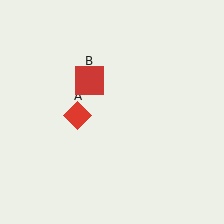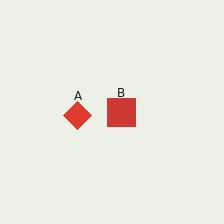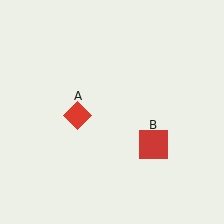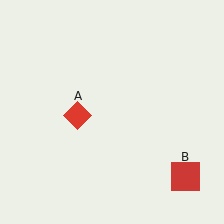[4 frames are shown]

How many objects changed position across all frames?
1 object changed position: red square (object B).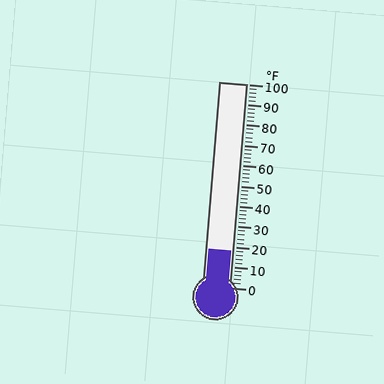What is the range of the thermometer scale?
The thermometer scale ranges from 0°F to 100°F.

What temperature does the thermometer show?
The thermometer shows approximately 18°F.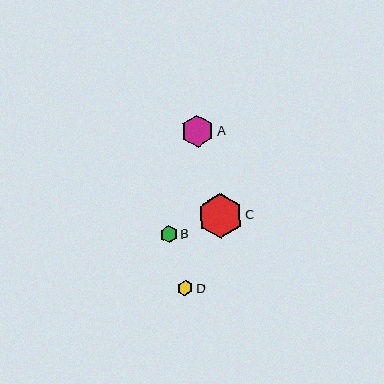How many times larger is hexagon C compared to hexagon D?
Hexagon C is approximately 2.8 times the size of hexagon D.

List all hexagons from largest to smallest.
From largest to smallest: C, A, B, D.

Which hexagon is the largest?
Hexagon C is the largest with a size of approximately 44 pixels.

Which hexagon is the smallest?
Hexagon D is the smallest with a size of approximately 16 pixels.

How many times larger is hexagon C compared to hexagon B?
Hexagon C is approximately 2.7 times the size of hexagon B.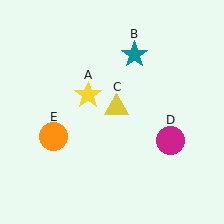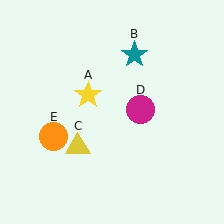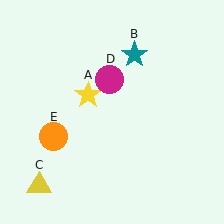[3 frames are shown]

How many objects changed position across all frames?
2 objects changed position: yellow triangle (object C), magenta circle (object D).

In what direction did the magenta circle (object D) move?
The magenta circle (object D) moved up and to the left.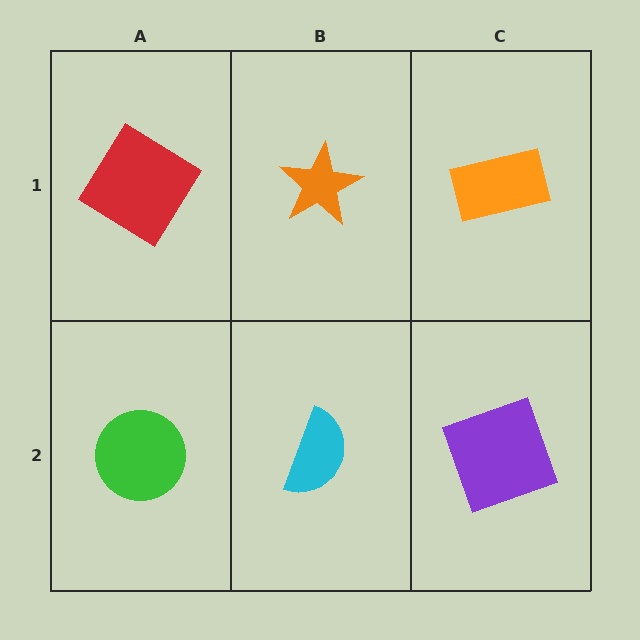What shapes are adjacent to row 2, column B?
An orange star (row 1, column B), a green circle (row 2, column A), a purple square (row 2, column C).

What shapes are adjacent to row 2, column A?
A red diamond (row 1, column A), a cyan semicircle (row 2, column B).